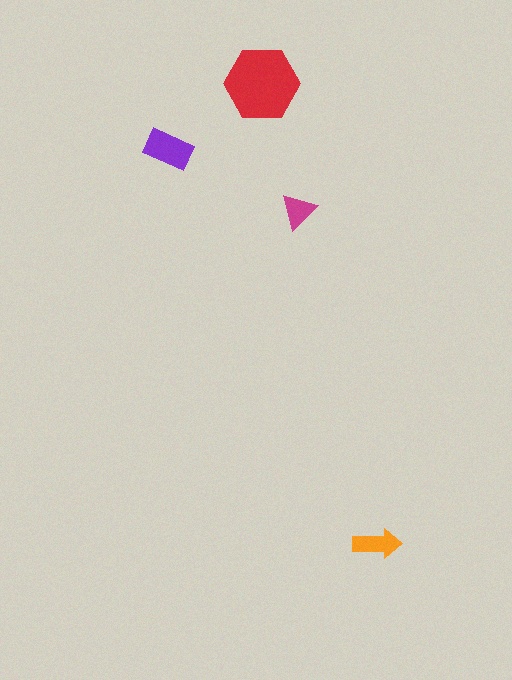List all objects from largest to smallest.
The red hexagon, the purple rectangle, the orange arrow, the magenta triangle.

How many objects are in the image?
There are 4 objects in the image.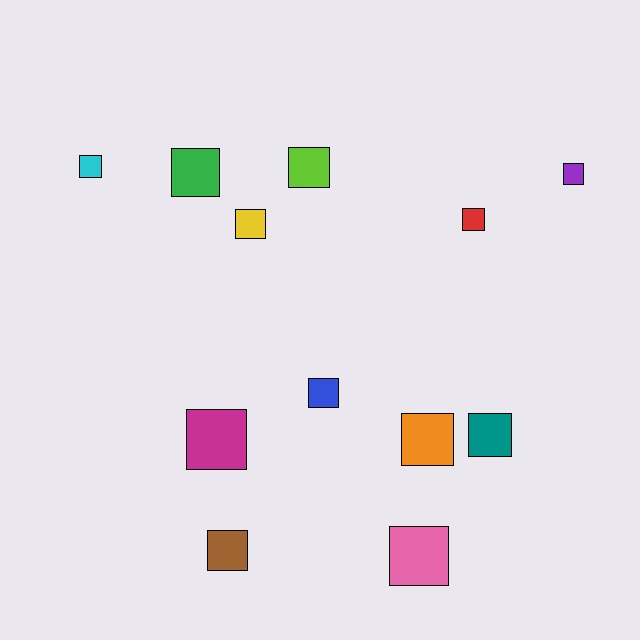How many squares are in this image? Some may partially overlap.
There are 12 squares.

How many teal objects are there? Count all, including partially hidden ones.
There is 1 teal object.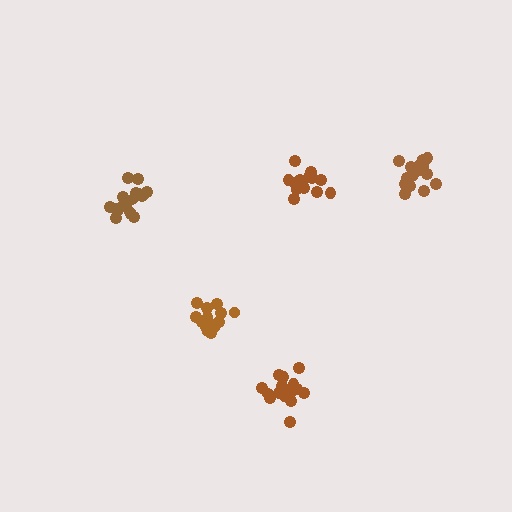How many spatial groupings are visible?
There are 5 spatial groupings.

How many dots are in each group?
Group 1: 16 dots, Group 2: 14 dots, Group 3: 17 dots, Group 4: 15 dots, Group 5: 18 dots (80 total).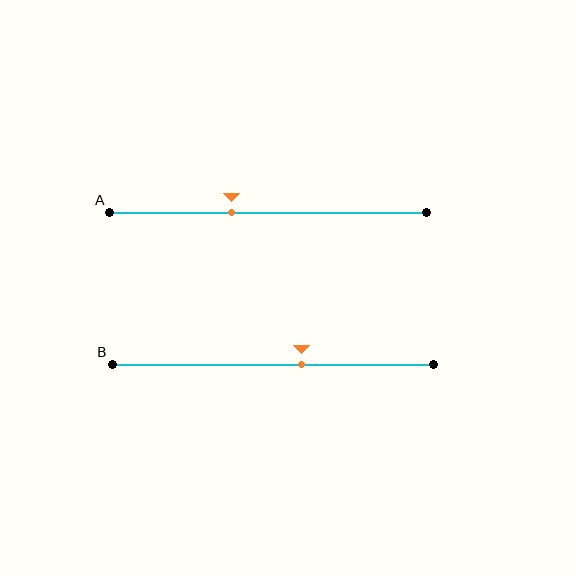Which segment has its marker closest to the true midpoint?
Segment B has its marker closest to the true midpoint.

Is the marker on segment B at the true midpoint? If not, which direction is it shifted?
No, the marker on segment B is shifted to the right by about 9% of the segment length.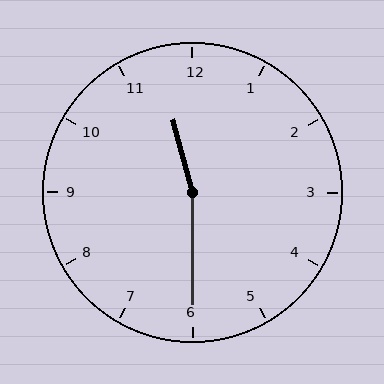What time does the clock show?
11:30.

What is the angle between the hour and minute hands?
Approximately 165 degrees.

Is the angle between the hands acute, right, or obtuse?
It is obtuse.